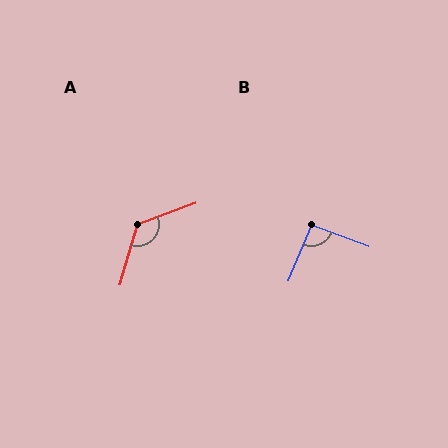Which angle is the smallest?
B, at approximately 92 degrees.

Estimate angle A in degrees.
Approximately 127 degrees.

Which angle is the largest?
A, at approximately 127 degrees.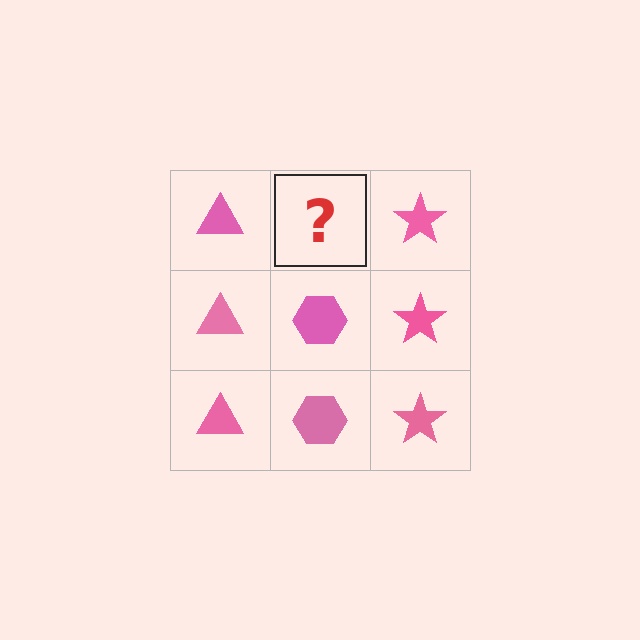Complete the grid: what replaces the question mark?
The question mark should be replaced with a pink hexagon.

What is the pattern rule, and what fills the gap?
The rule is that each column has a consistent shape. The gap should be filled with a pink hexagon.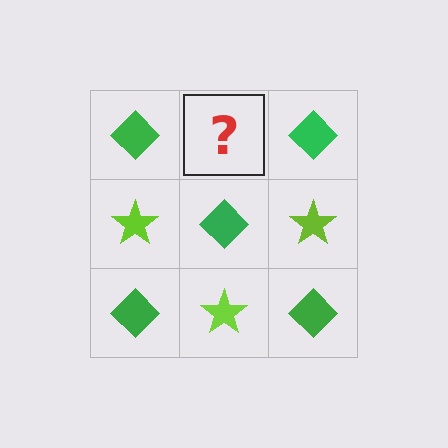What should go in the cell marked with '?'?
The missing cell should contain a lime star.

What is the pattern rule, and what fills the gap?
The rule is that it alternates green diamond and lime star in a checkerboard pattern. The gap should be filled with a lime star.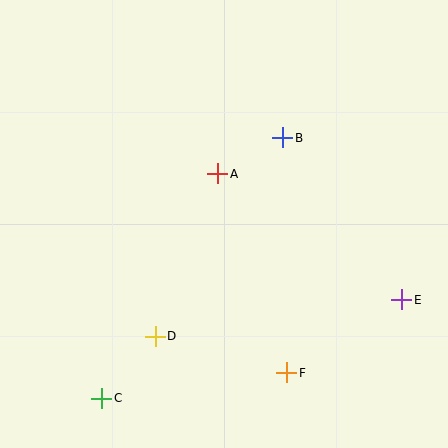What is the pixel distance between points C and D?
The distance between C and D is 82 pixels.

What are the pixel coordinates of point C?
Point C is at (102, 398).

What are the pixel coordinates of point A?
Point A is at (218, 174).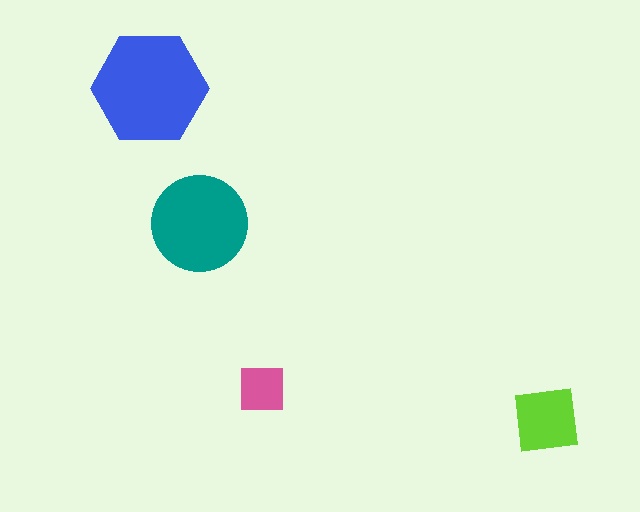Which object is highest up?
The blue hexagon is topmost.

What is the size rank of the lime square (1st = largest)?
3rd.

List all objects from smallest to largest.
The pink square, the lime square, the teal circle, the blue hexagon.